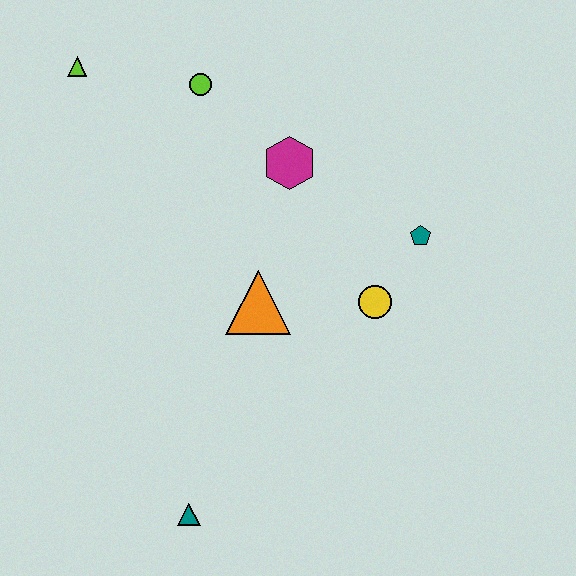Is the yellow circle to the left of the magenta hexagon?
No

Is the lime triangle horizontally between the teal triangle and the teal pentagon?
No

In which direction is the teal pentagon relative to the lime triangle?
The teal pentagon is to the right of the lime triangle.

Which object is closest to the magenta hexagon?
The lime circle is closest to the magenta hexagon.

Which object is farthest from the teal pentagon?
The lime triangle is farthest from the teal pentagon.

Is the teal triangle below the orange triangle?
Yes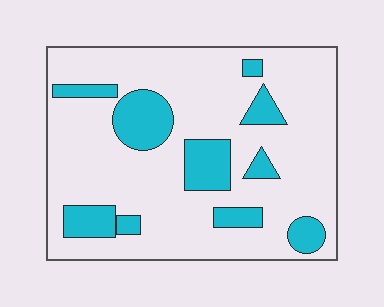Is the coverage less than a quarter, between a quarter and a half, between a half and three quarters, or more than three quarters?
Less than a quarter.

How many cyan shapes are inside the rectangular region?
10.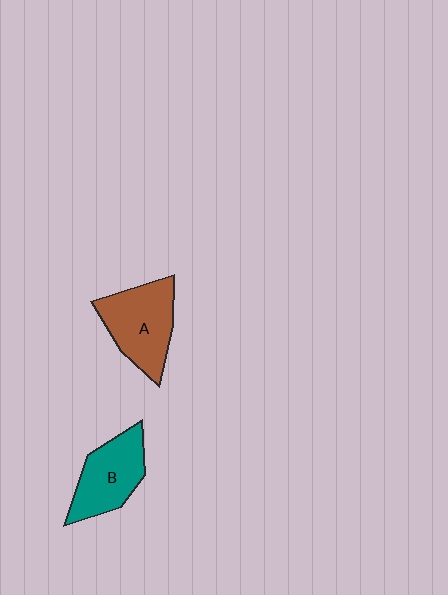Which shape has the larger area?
Shape A (brown).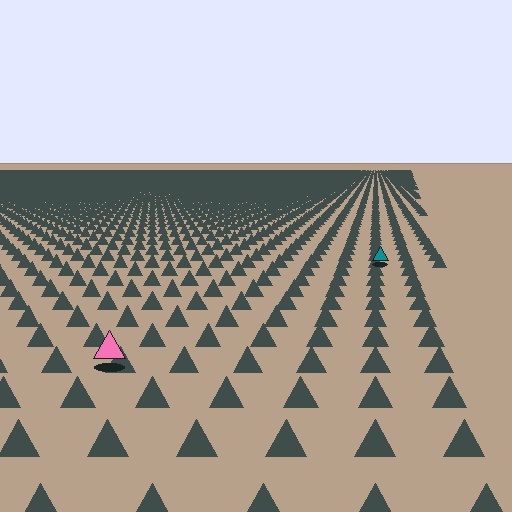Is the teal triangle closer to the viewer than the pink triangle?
No. The pink triangle is closer — you can tell from the texture gradient: the ground texture is coarser near it.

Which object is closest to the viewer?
The pink triangle is closest. The texture marks near it are larger and more spread out.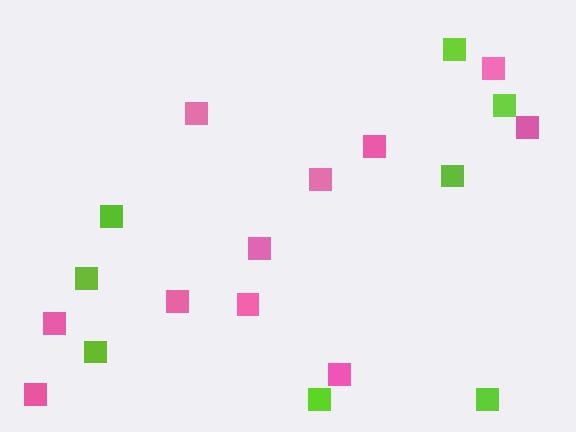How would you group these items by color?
There are 2 groups: one group of lime squares (8) and one group of pink squares (11).